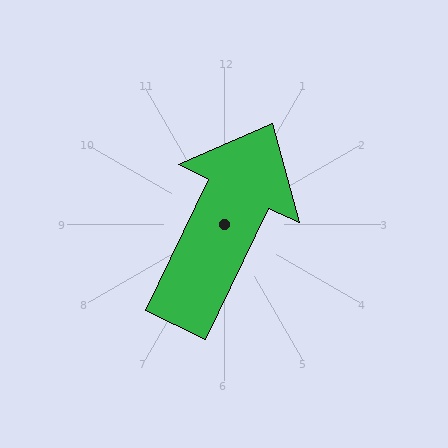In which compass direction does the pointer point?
Northeast.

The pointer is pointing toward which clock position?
Roughly 1 o'clock.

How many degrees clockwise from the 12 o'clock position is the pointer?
Approximately 26 degrees.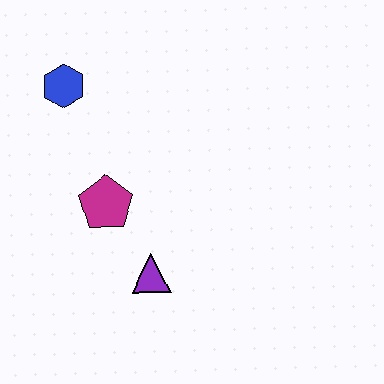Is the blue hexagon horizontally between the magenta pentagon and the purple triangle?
No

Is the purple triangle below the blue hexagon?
Yes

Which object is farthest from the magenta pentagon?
The blue hexagon is farthest from the magenta pentagon.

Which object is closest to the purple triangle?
The magenta pentagon is closest to the purple triangle.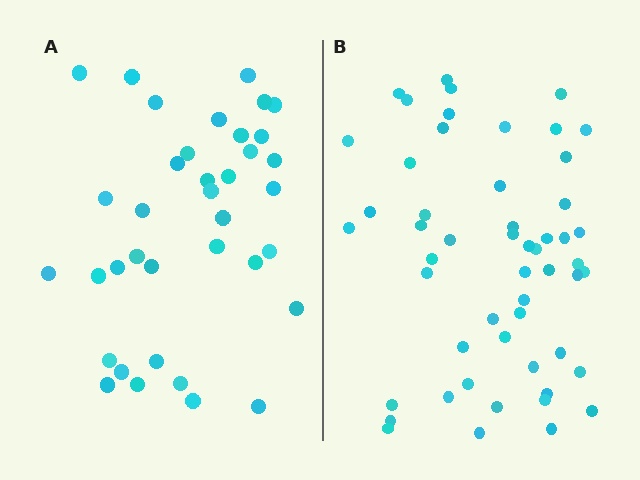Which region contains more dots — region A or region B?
Region B (the right region) has more dots.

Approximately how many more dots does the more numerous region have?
Region B has approximately 15 more dots than region A.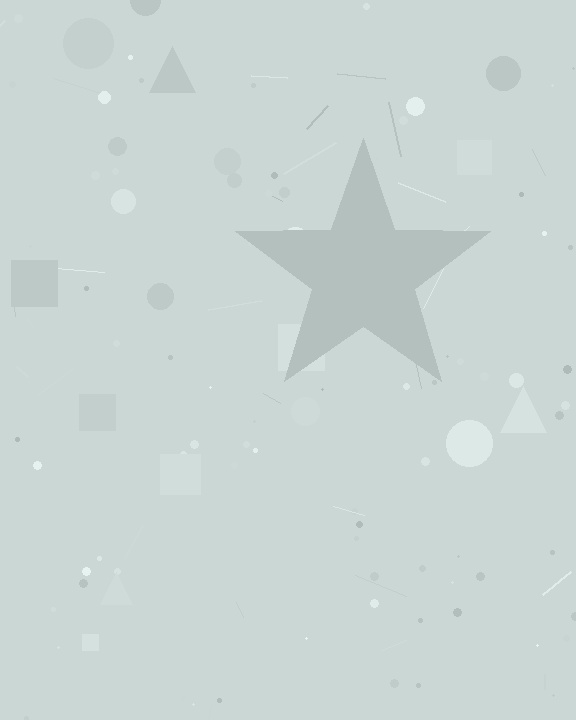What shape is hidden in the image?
A star is hidden in the image.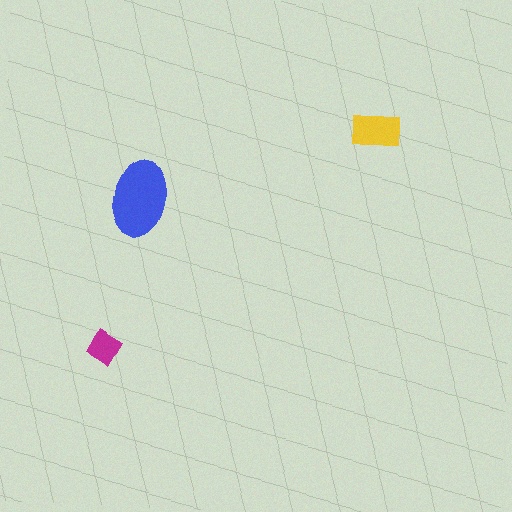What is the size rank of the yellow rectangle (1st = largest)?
2nd.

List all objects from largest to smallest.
The blue ellipse, the yellow rectangle, the magenta diamond.